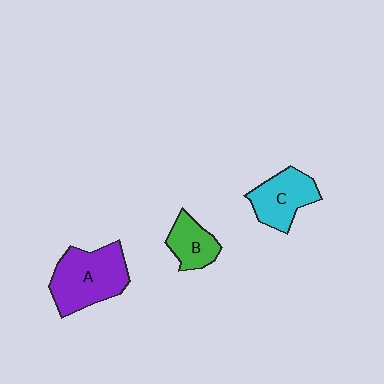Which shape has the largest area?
Shape A (purple).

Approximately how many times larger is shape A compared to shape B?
Approximately 1.9 times.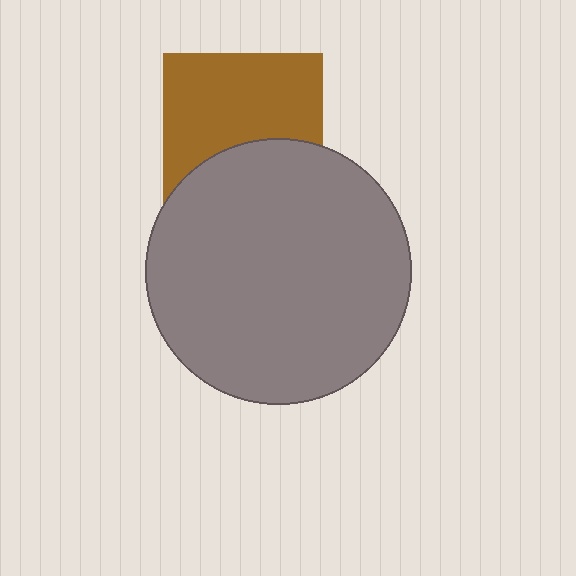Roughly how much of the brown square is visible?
About half of it is visible (roughly 62%).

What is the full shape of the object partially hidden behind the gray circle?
The partially hidden object is a brown square.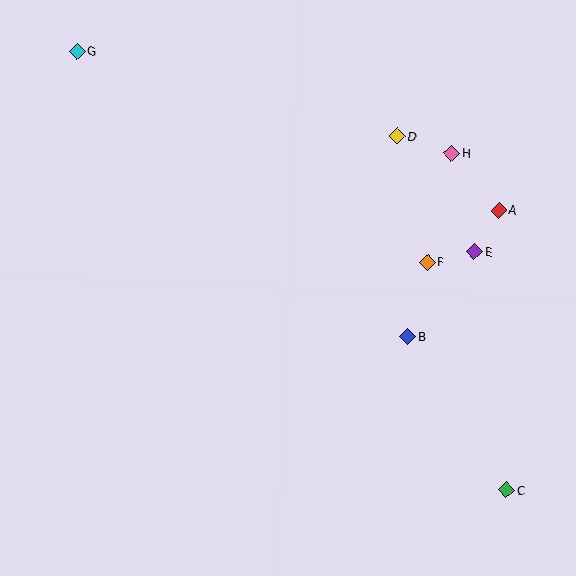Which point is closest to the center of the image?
Point B at (408, 337) is closest to the center.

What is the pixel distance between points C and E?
The distance between C and E is 241 pixels.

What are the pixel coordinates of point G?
Point G is at (77, 51).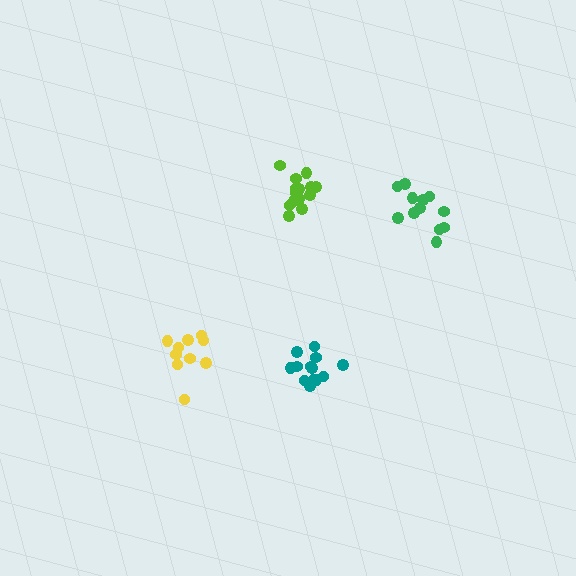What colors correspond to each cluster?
The clusters are colored: green, lime, yellow, teal.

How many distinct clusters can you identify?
There are 4 distinct clusters.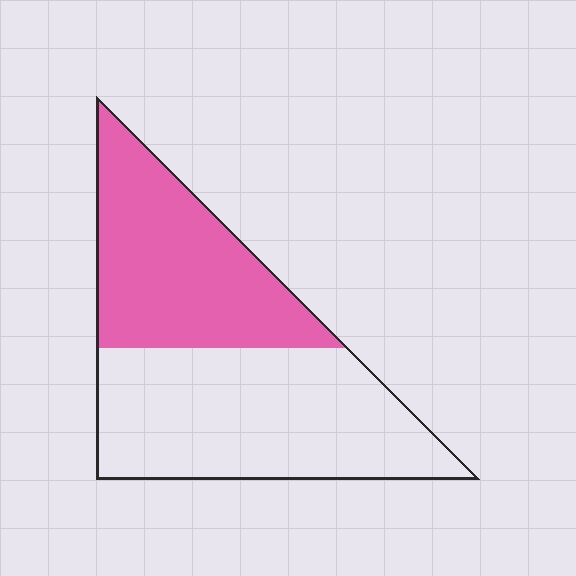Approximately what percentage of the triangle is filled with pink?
Approximately 45%.